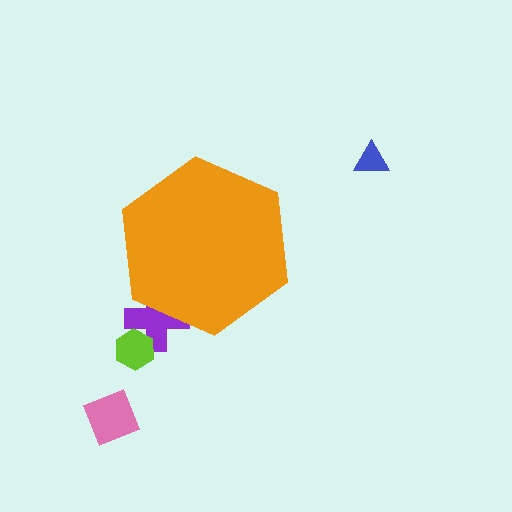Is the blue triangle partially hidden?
No, the blue triangle is fully visible.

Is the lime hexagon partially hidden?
No, the lime hexagon is fully visible.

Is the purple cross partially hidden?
Yes, the purple cross is partially hidden behind the orange hexagon.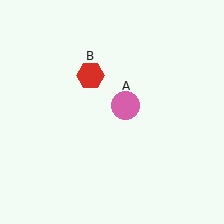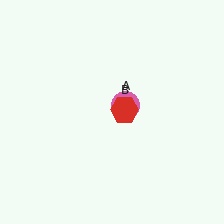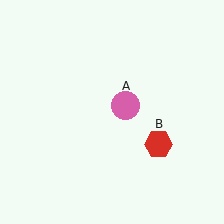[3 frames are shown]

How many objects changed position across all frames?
1 object changed position: red hexagon (object B).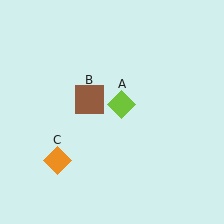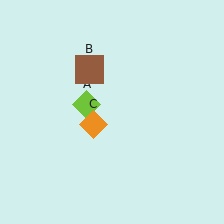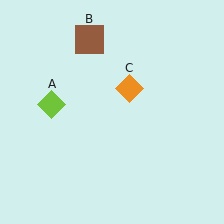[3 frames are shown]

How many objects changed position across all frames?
3 objects changed position: lime diamond (object A), brown square (object B), orange diamond (object C).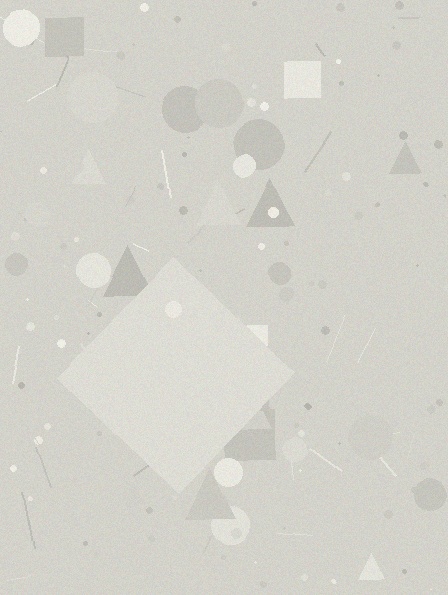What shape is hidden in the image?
A diamond is hidden in the image.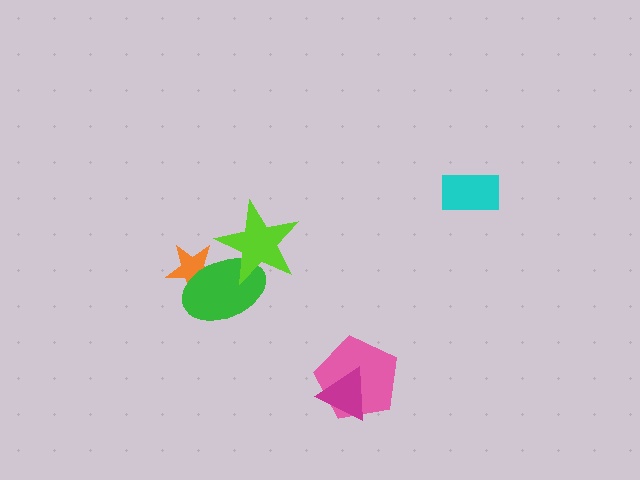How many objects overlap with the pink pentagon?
1 object overlaps with the pink pentagon.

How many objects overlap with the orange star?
1 object overlaps with the orange star.